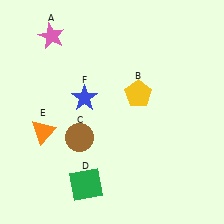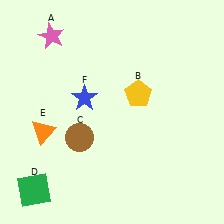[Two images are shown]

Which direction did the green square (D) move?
The green square (D) moved left.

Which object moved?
The green square (D) moved left.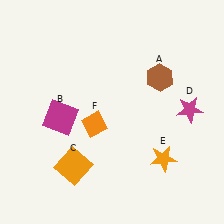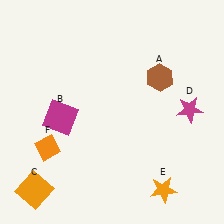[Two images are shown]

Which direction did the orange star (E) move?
The orange star (E) moved down.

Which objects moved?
The objects that moved are: the orange square (C), the orange star (E), the orange diamond (F).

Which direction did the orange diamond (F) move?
The orange diamond (F) moved left.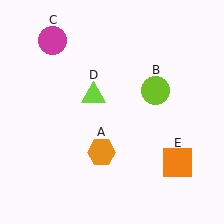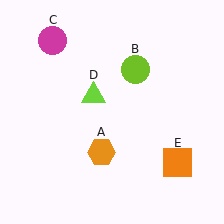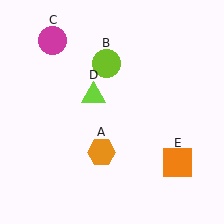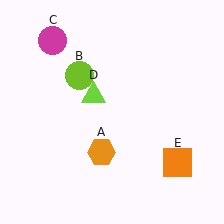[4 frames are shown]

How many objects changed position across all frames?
1 object changed position: lime circle (object B).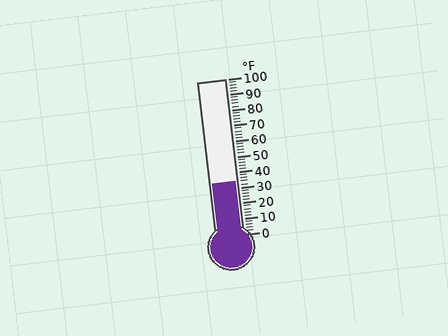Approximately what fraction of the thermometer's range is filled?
The thermometer is filled to approximately 35% of its range.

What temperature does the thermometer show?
The thermometer shows approximately 34°F.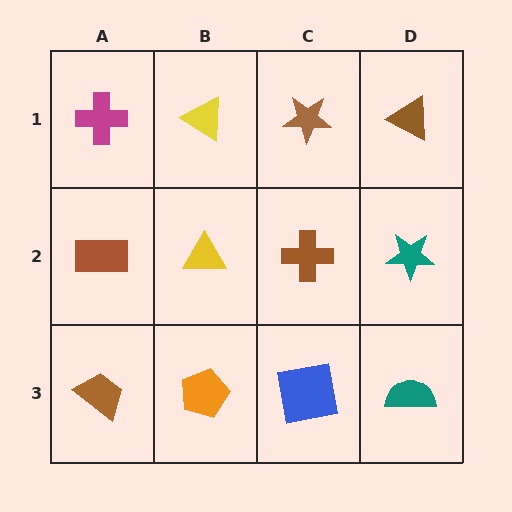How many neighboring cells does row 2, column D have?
3.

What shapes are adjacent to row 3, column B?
A yellow triangle (row 2, column B), a brown trapezoid (row 3, column A), a blue square (row 3, column C).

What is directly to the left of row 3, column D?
A blue square.